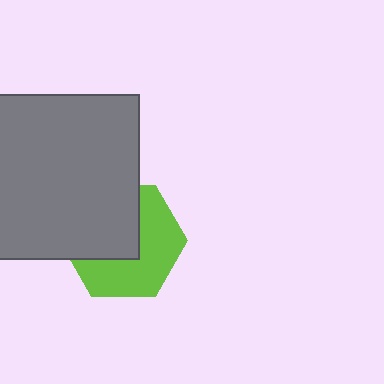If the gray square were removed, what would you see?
You would see the complete lime hexagon.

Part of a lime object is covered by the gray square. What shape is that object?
It is a hexagon.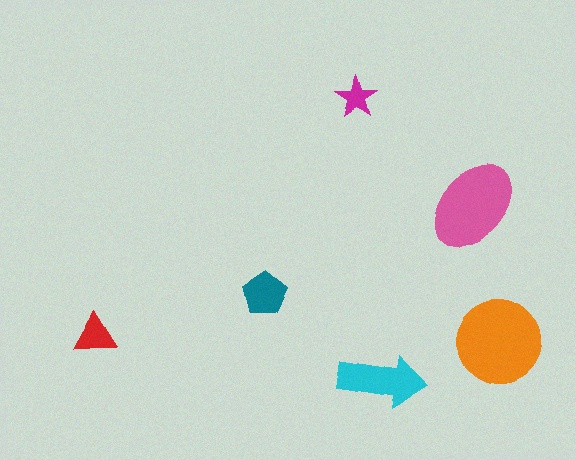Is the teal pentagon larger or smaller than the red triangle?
Larger.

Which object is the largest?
The orange circle.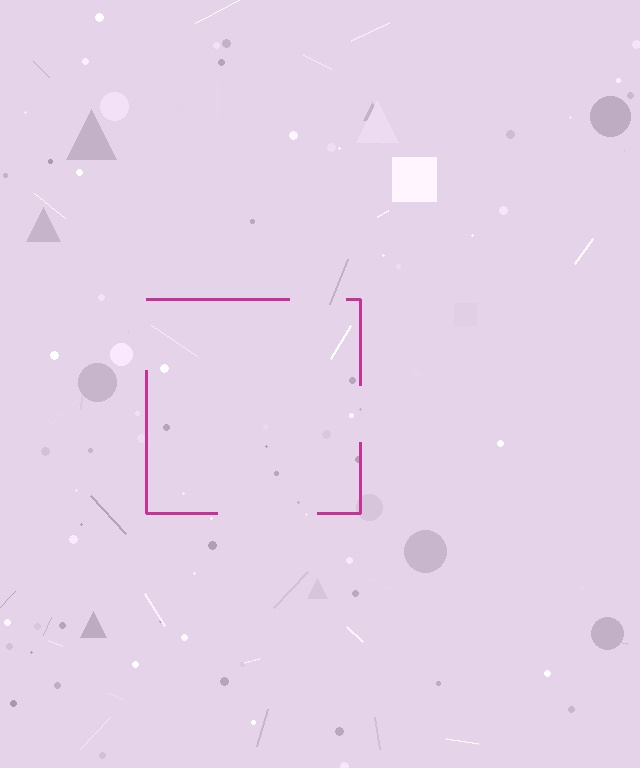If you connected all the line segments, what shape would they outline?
They would outline a square.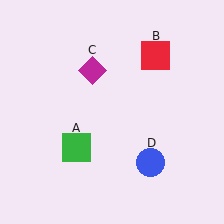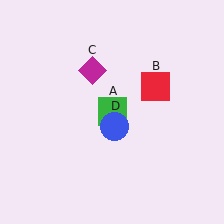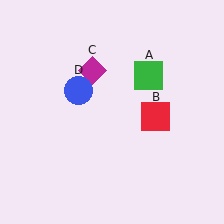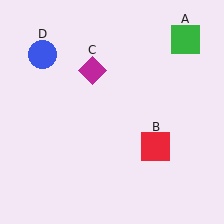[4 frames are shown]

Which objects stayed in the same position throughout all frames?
Magenta diamond (object C) remained stationary.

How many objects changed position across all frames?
3 objects changed position: green square (object A), red square (object B), blue circle (object D).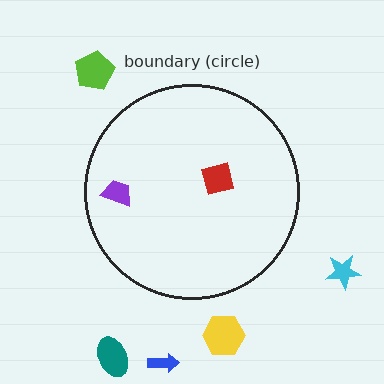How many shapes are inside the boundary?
2 inside, 5 outside.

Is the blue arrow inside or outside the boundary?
Outside.